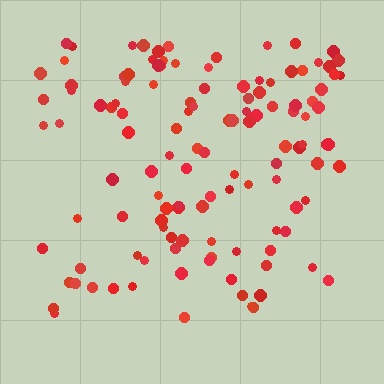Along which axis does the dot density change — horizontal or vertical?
Vertical.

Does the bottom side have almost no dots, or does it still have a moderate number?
Still a moderate number, just noticeably fewer than the top.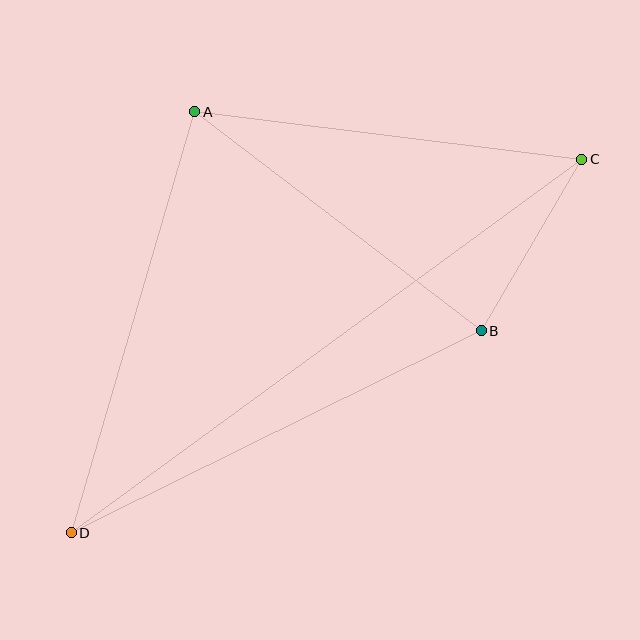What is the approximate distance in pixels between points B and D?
The distance between B and D is approximately 457 pixels.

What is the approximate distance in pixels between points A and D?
The distance between A and D is approximately 439 pixels.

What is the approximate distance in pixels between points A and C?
The distance between A and C is approximately 390 pixels.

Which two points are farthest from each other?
Points C and D are farthest from each other.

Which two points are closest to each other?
Points B and C are closest to each other.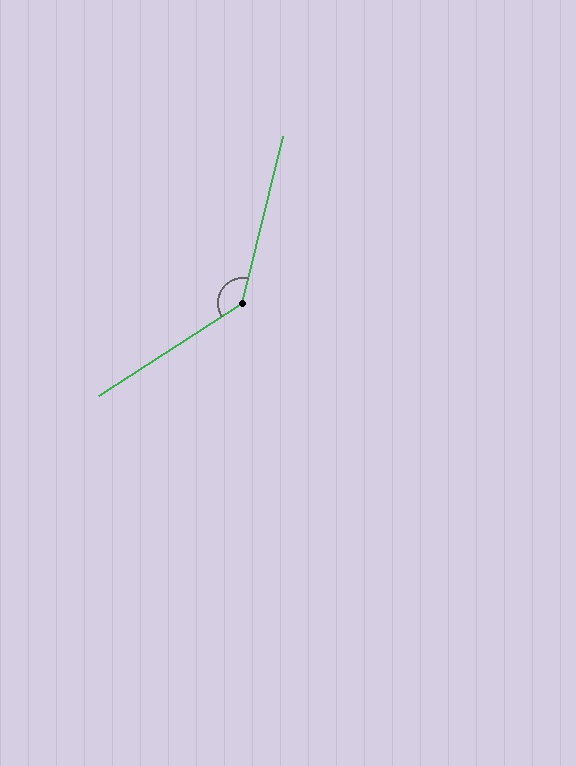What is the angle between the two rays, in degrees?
Approximately 137 degrees.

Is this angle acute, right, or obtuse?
It is obtuse.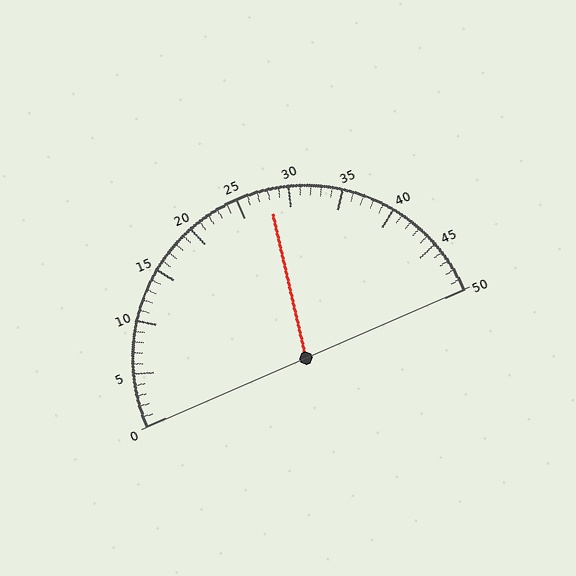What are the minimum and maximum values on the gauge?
The gauge ranges from 0 to 50.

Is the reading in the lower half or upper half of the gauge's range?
The reading is in the upper half of the range (0 to 50).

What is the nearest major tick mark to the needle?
The nearest major tick mark is 30.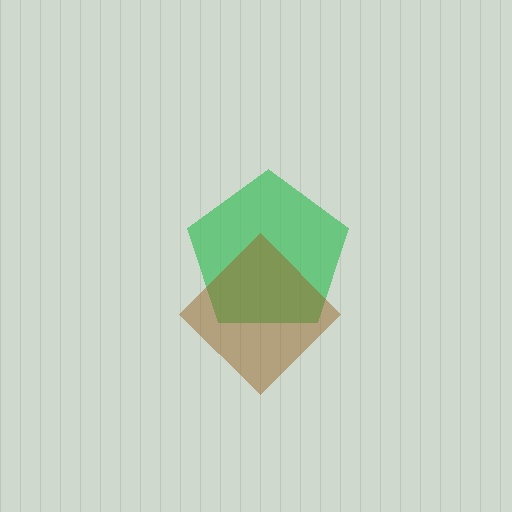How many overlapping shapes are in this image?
There are 2 overlapping shapes in the image.